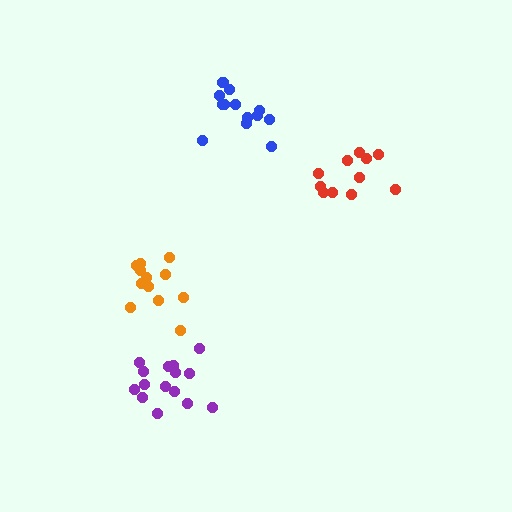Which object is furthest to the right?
The red cluster is rightmost.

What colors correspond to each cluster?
The clusters are colored: red, purple, orange, blue.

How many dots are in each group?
Group 1: 11 dots, Group 2: 15 dots, Group 3: 12 dots, Group 4: 14 dots (52 total).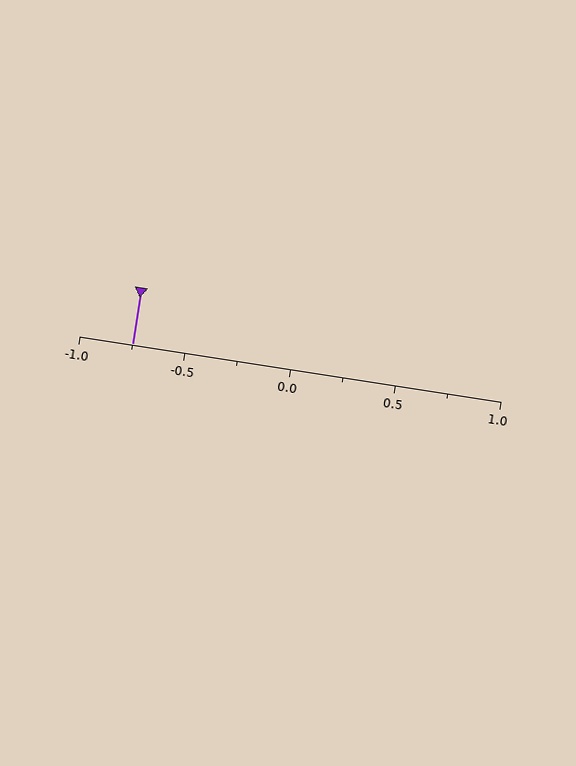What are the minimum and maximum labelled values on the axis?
The axis runs from -1.0 to 1.0.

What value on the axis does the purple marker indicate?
The marker indicates approximately -0.75.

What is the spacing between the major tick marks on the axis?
The major ticks are spaced 0.5 apart.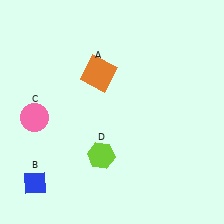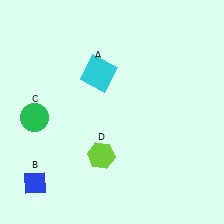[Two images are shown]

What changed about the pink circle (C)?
In Image 1, C is pink. In Image 2, it changed to green.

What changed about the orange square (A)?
In Image 1, A is orange. In Image 2, it changed to cyan.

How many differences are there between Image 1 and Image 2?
There are 2 differences between the two images.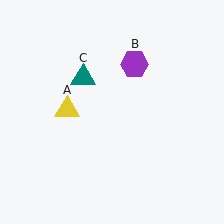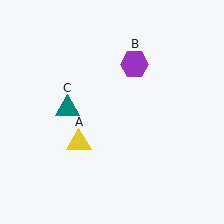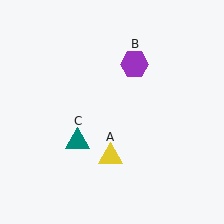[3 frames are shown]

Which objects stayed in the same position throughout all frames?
Purple hexagon (object B) remained stationary.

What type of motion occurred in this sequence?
The yellow triangle (object A), teal triangle (object C) rotated counterclockwise around the center of the scene.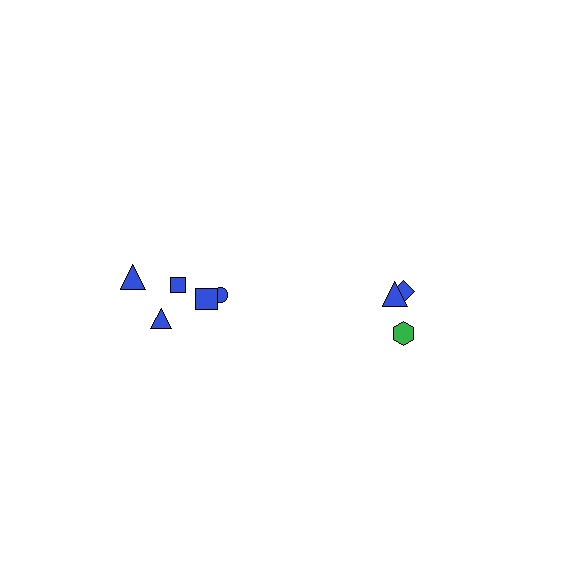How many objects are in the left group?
There are 5 objects.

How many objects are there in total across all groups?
There are 8 objects.